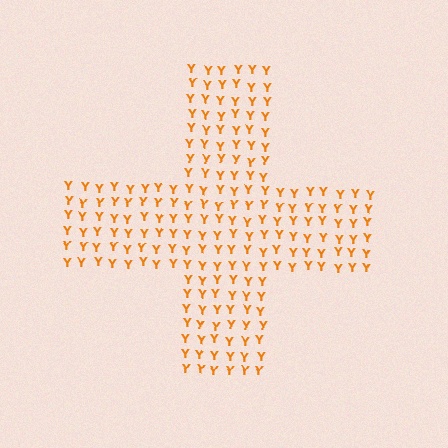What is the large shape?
The large shape is a cross.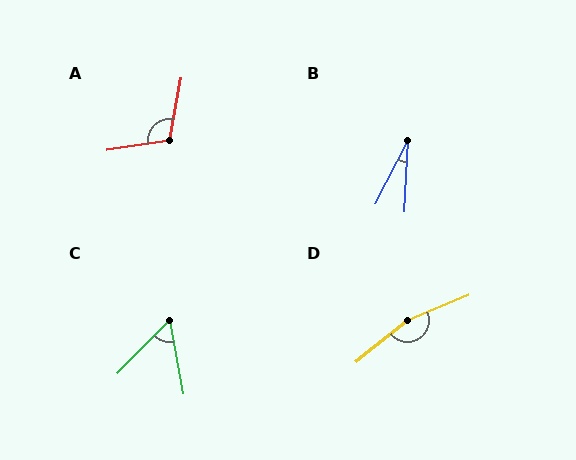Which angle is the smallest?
B, at approximately 24 degrees.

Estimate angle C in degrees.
Approximately 55 degrees.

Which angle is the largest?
D, at approximately 163 degrees.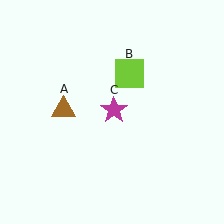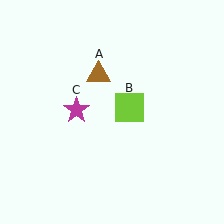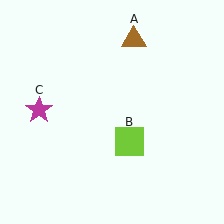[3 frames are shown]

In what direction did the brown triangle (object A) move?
The brown triangle (object A) moved up and to the right.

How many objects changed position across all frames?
3 objects changed position: brown triangle (object A), lime square (object B), magenta star (object C).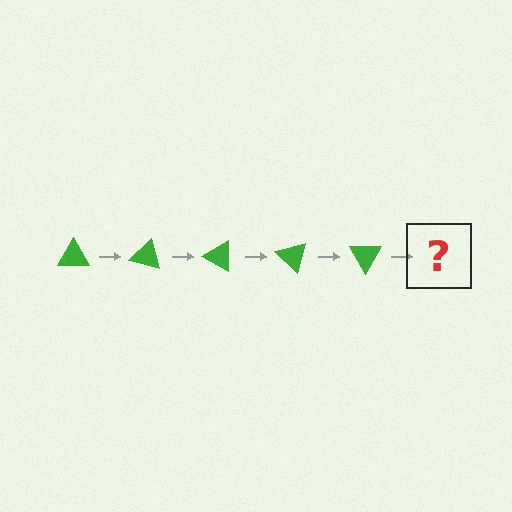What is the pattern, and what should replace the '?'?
The pattern is that the triangle rotates 15 degrees each step. The '?' should be a green triangle rotated 75 degrees.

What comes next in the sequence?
The next element should be a green triangle rotated 75 degrees.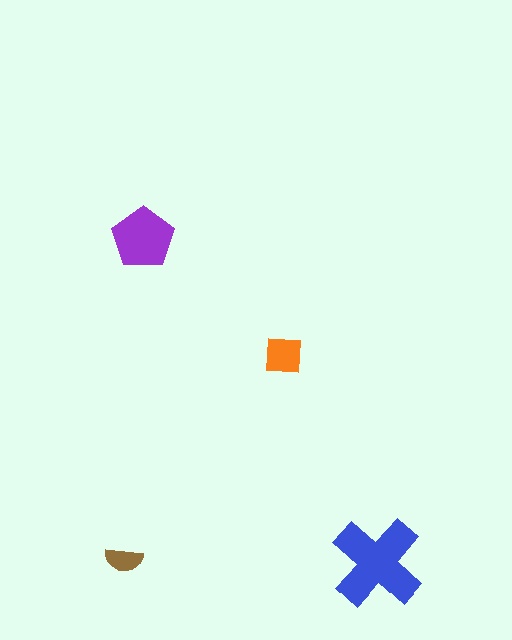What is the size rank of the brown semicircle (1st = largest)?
4th.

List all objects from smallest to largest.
The brown semicircle, the orange square, the purple pentagon, the blue cross.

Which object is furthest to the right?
The blue cross is rightmost.